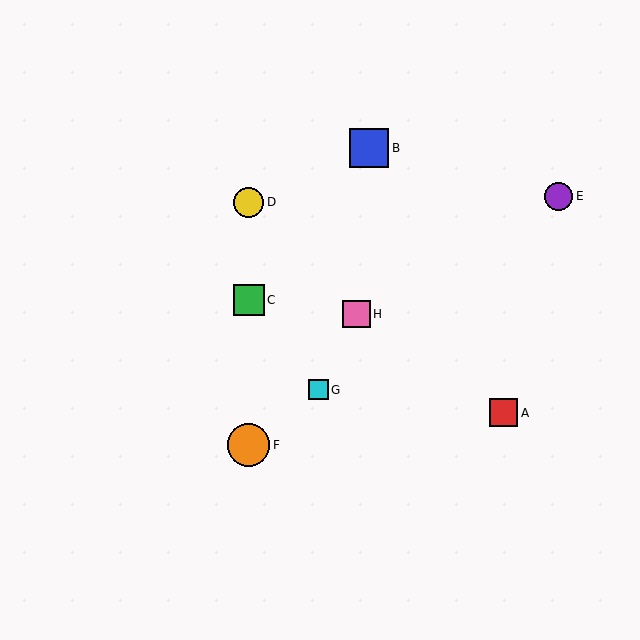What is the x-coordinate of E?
Object E is at x≈559.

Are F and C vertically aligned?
Yes, both are at x≈249.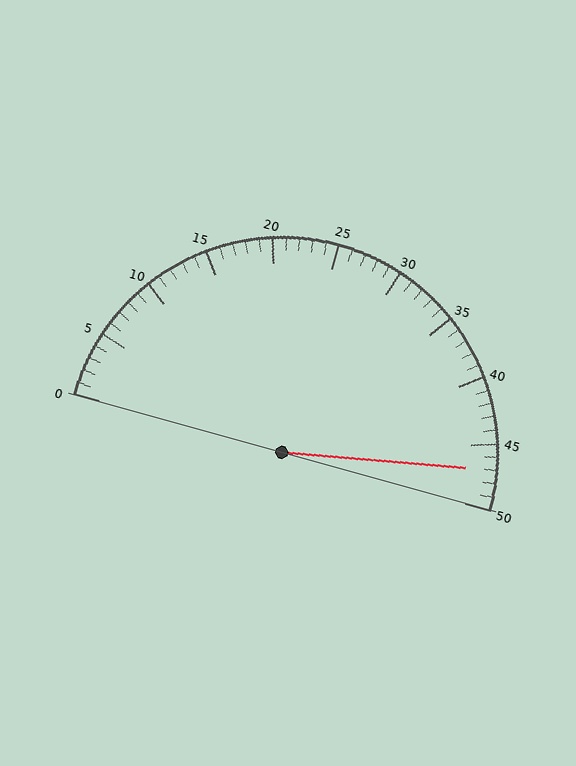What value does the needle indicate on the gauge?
The needle indicates approximately 47.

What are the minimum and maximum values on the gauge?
The gauge ranges from 0 to 50.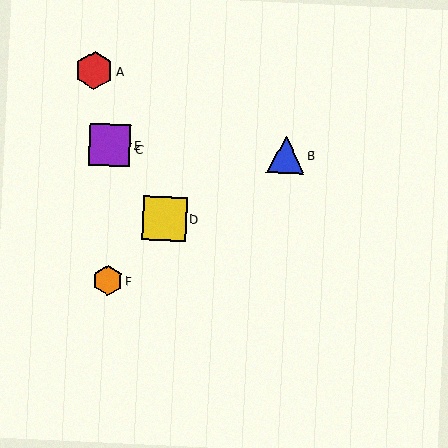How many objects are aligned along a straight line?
3 objects (C, D, E) are aligned along a straight line.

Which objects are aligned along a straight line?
Objects C, D, E are aligned along a straight line.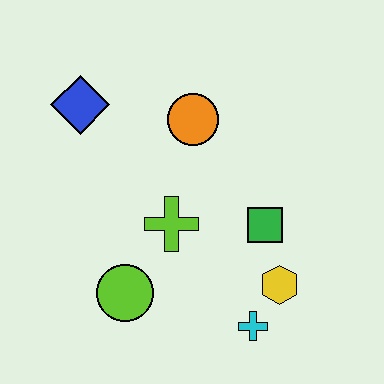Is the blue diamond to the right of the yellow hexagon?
No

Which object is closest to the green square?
The yellow hexagon is closest to the green square.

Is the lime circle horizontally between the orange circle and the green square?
No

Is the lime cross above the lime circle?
Yes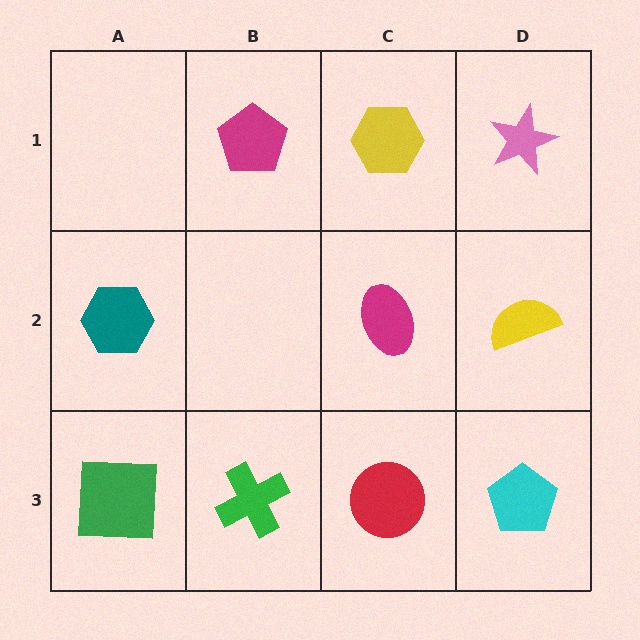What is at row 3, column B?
A green cross.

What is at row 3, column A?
A green square.